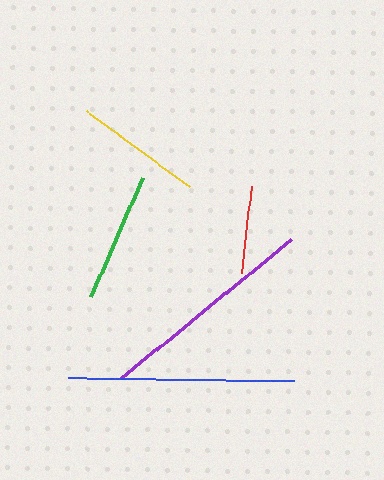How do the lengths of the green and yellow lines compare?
The green and yellow lines are approximately the same length.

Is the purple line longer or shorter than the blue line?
The blue line is longer than the purple line.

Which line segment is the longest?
The blue line is the longest at approximately 225 pixels.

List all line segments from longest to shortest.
From longest to shortest: blue, purple, green, yellow, red.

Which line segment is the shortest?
The red line is the shortest at approximately 88 pixels.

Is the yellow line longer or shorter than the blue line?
The blue line is longer than the yellow line.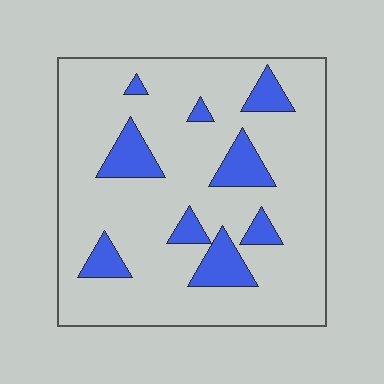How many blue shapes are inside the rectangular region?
9.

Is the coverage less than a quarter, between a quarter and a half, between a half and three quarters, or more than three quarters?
Less than a quarter.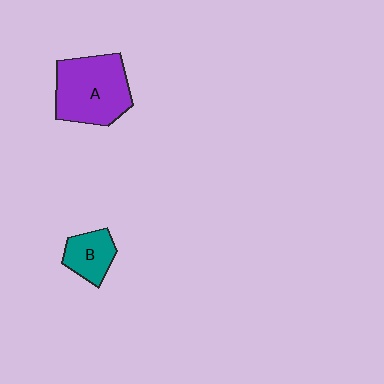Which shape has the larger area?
Shape A (purple).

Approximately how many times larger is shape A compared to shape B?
Approximately 2.1 times.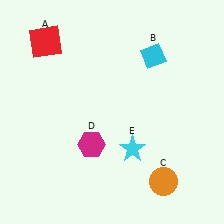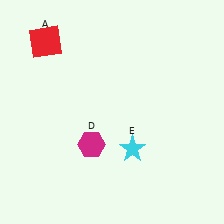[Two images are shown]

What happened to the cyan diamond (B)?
The cyan diamond (B) was removed in Image 2. It was in the top-right area of Image 1.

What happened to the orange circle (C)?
The orange circle (C) was removed in Image 2. It was in the bottom-right area of Image 1.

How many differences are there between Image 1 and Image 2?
There are 2 differences between the two images.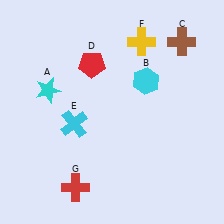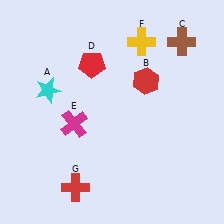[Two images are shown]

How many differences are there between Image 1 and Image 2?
There are 2 differences between the two images.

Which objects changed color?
B changed from cyan to red. E changed from cyan to magenta.